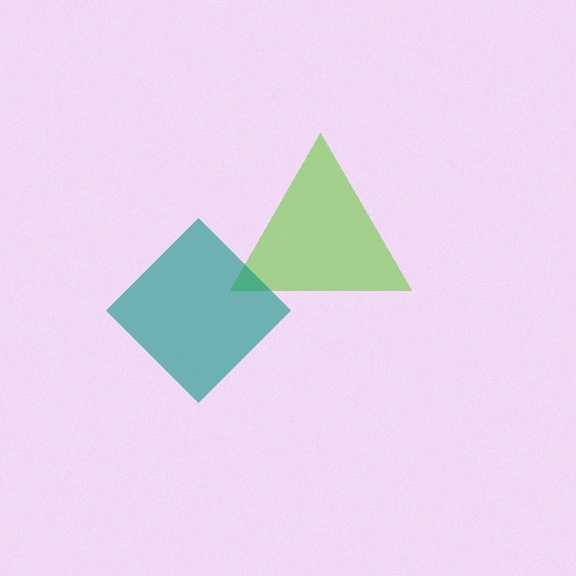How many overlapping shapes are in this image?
There are 2 overlapping shapes in the image.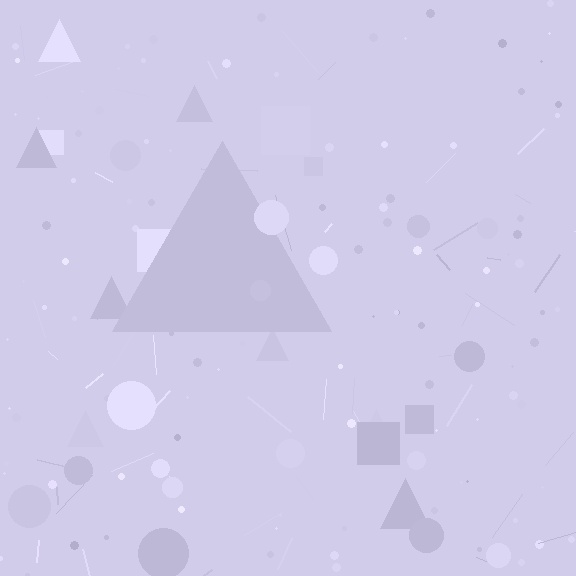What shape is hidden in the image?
A triangle is hidden in the image.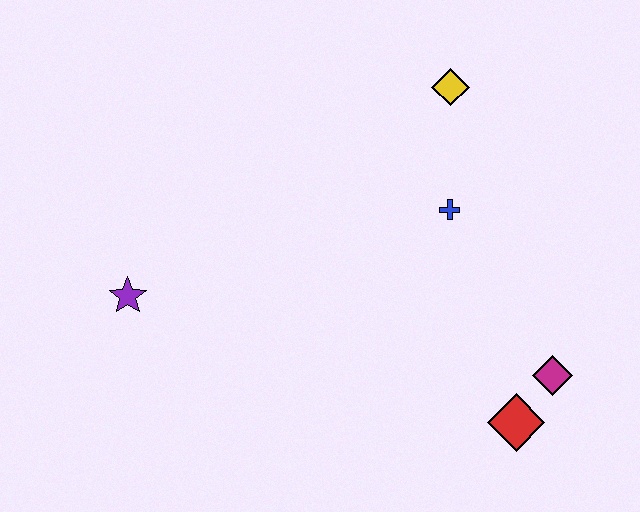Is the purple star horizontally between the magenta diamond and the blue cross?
No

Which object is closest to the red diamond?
The magenta diamond is closest to the red diamond.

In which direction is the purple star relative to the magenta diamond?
The purple star is to the left of the magenta diamond.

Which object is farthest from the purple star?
The magenta diamond is farthest from the purple star.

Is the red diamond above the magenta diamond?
No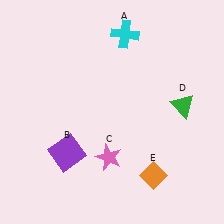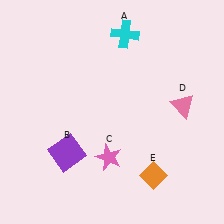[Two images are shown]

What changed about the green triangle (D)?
In Image 1, D is green. In Image 2, it changed to pink.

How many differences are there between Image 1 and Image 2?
There is 1 difference between the two images.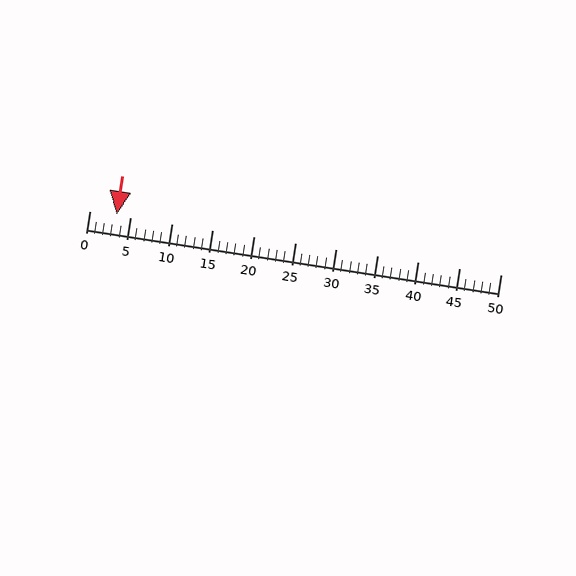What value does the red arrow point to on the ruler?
The red arrow points to approximately 3.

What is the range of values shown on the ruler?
The ruler shows values from 0 to 50.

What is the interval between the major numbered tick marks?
The major tick marks are spaced 5 units apart.